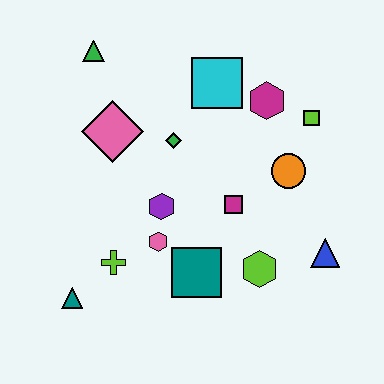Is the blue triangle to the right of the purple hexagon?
Yes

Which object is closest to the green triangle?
The pink diamond is closest to the green triangle.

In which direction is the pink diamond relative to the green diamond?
The pink diamond is to the left of the green diamond.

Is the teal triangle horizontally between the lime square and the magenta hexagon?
No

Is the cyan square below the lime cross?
No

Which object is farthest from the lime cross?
The lime square is farthest from the lime cross.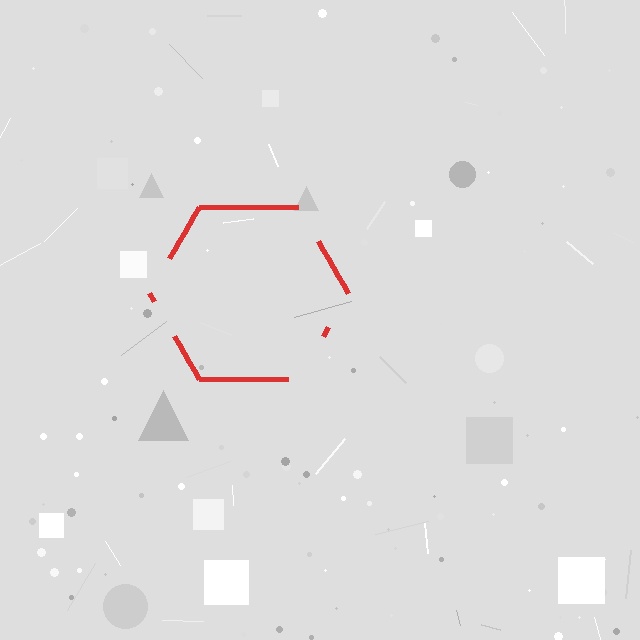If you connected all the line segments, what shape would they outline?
They would outline a hexagon.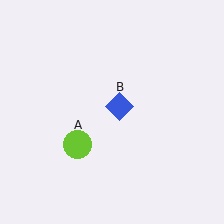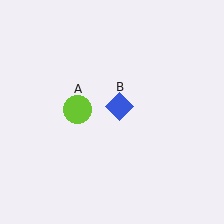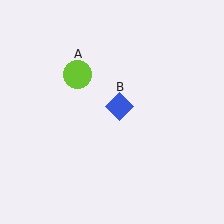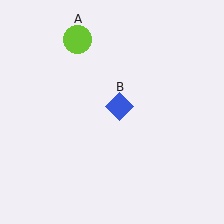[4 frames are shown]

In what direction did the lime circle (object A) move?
The lime circle (object A) moved up.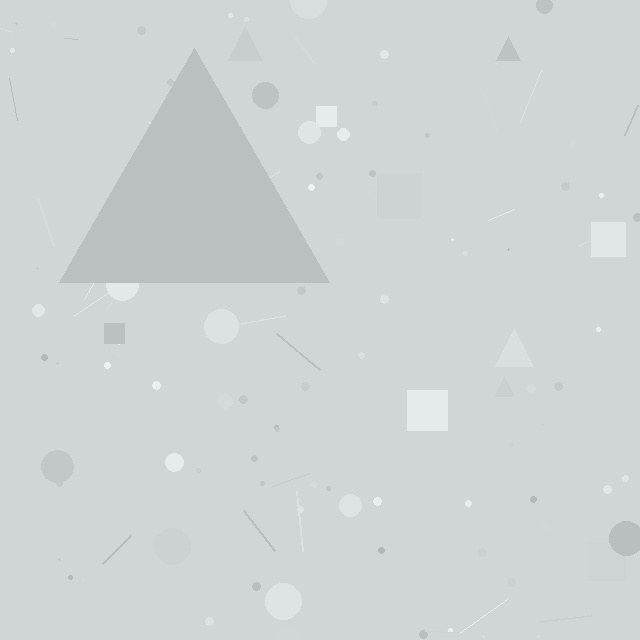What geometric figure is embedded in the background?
A triangle is embedded in the background.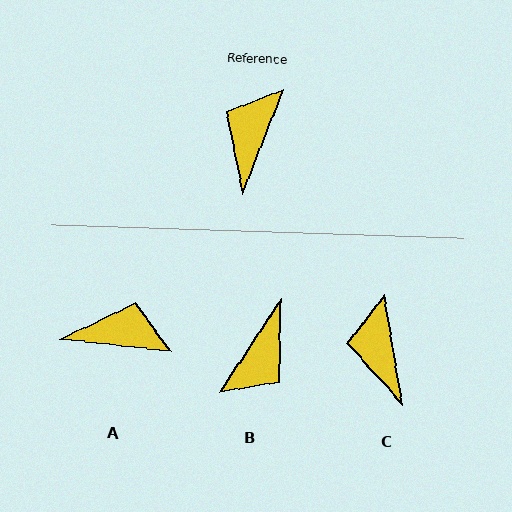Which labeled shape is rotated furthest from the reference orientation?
B, about 168 degrees away.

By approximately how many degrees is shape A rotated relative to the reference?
Approximately 75 degrees clockwise.